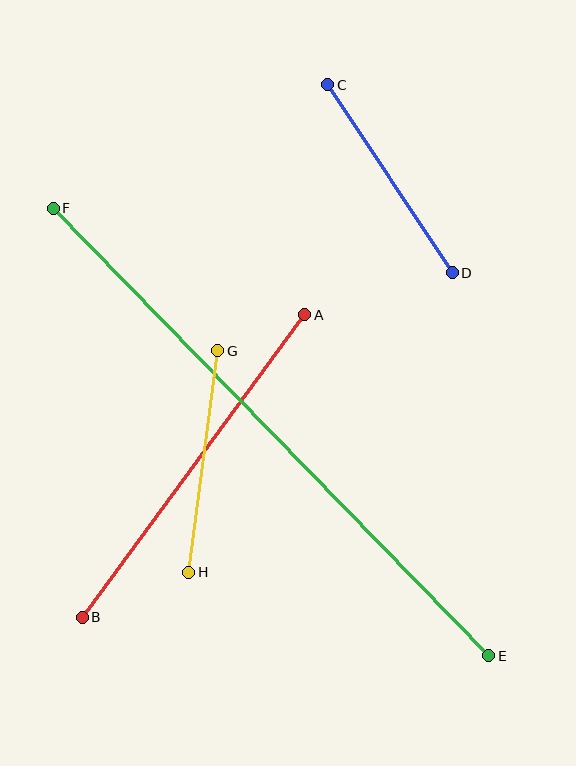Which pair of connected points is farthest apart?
Points E and F are farthest apart.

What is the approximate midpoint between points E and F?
The midpoint is at approximately (271, 432) pixels.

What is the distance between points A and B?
The distance is approximately 375 pixels.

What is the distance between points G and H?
The distance is approximately 223 pixels.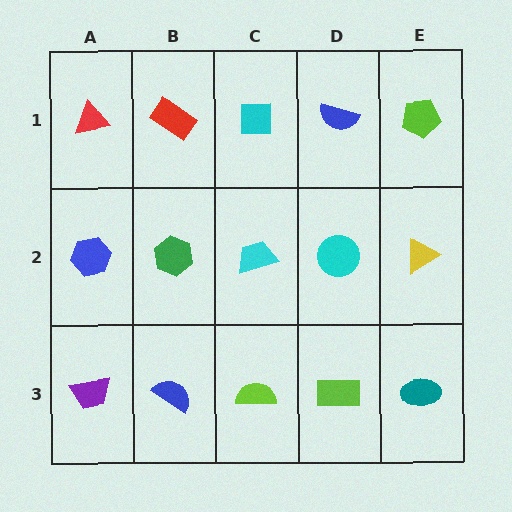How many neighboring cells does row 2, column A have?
3.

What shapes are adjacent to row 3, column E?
A yellow triangle (row 2, column E), a lime rectangle (row 3, column D).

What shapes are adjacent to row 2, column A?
A red triangle (row 1, column A), a purple trapezoid (row 3, column A), a green hexagon (row 2, column B).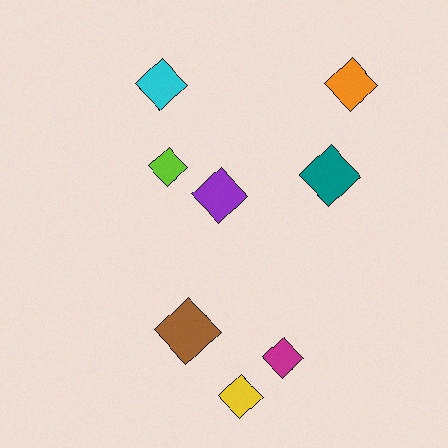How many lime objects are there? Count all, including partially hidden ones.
There is 1 lime object.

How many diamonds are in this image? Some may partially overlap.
There are 8 diamonds.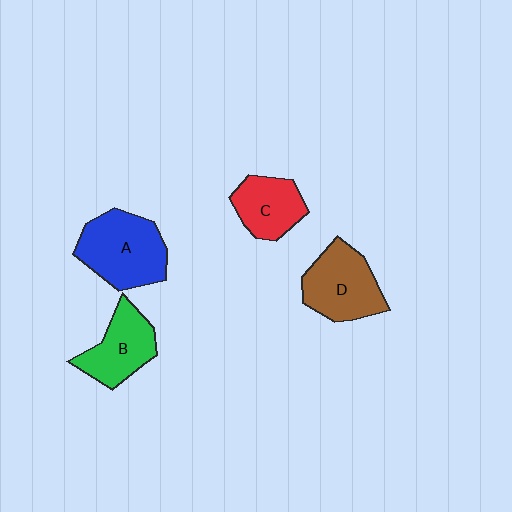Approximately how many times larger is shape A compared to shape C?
Approximately 1.5 times.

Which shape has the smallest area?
Shape C (red).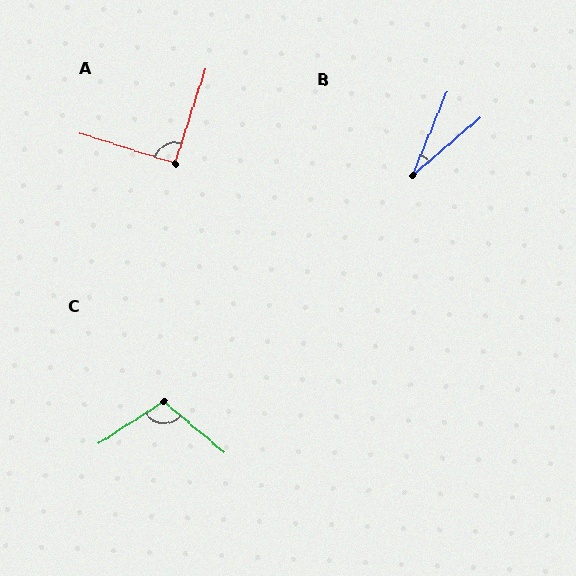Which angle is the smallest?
B, at approximately 27 degrees.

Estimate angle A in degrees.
Approximately 90 degrees.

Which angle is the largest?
C, at approximately 107 degrees.